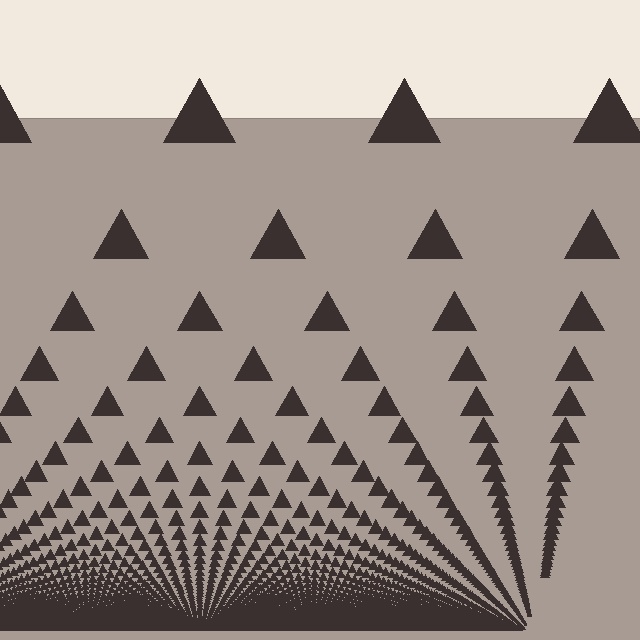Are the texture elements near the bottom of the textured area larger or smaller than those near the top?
Smaller. The gradient is inverted — elements near the bottom are smaller and denser.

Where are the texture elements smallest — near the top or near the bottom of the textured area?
Near the bottom.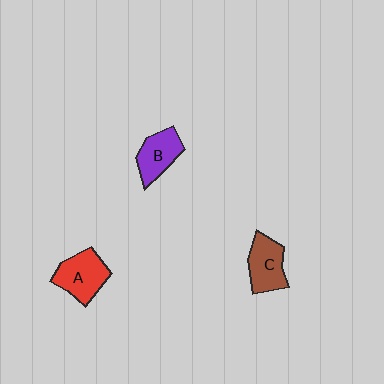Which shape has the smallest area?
Shape B (purple).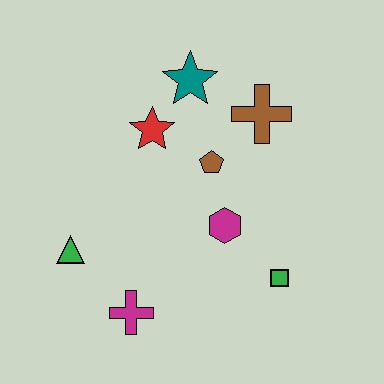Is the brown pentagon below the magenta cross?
No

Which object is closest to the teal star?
The red star is closest to the teal star.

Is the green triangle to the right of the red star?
No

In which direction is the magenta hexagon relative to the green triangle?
The magenta hexagon is to the right of the green triangle.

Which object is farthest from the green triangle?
The brown cross is farthest from the green triangle.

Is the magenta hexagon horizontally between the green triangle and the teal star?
No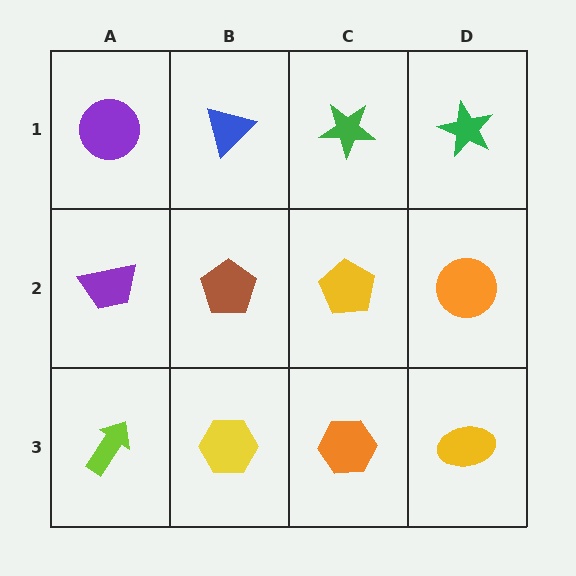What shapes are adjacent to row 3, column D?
An orange circle (row 2, column D), an orange hexagon (row 3, column C).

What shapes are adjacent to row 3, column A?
A purple trapezoid (row 2, column A), a yellow hexagon (row 3, column B).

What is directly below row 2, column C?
An orange hexagon.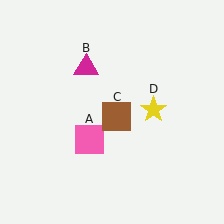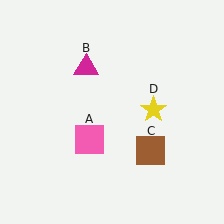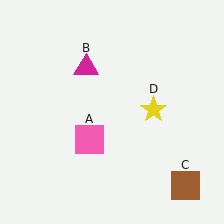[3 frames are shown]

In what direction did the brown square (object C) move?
The brown square (object C) moved down and to the right.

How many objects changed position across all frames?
1 object changed position: brown square (object C).